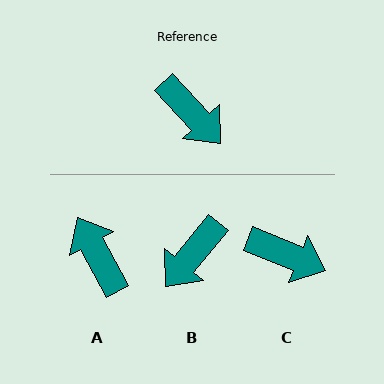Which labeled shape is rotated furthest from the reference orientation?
A, about 165 degrees away.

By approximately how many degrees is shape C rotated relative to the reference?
Approximately 25 degrees counter-clockwise.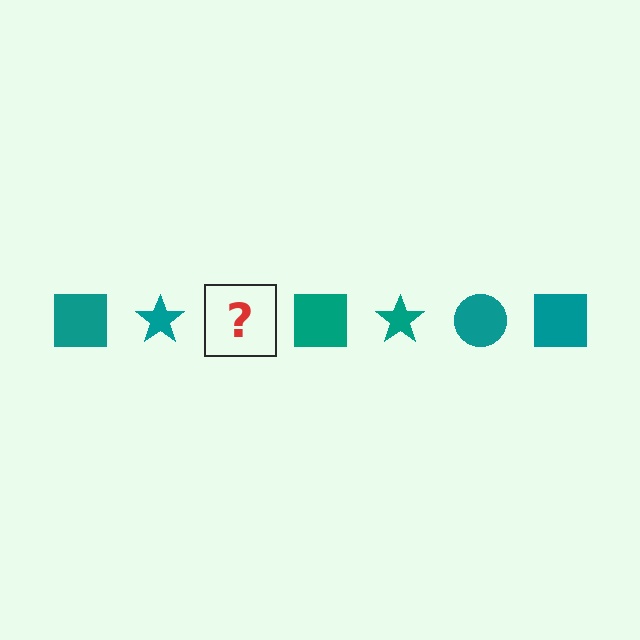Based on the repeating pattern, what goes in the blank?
The blank should be a teal circle.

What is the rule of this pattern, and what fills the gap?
The rule is that the pattern cycles through square, star, circle shapes in teal. The gap should be filled with a teal circle.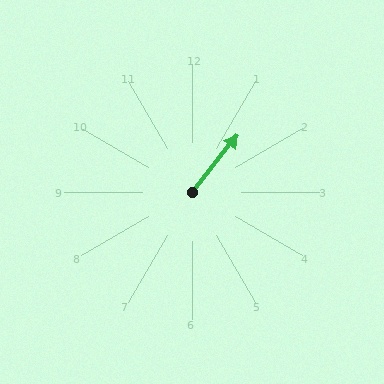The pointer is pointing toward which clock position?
Roughly 1 o'clock.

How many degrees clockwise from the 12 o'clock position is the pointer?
Approximately 38 degrees.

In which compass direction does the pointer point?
Northeast.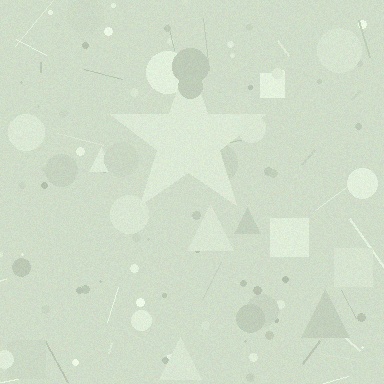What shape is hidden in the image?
A star is hidden in the image.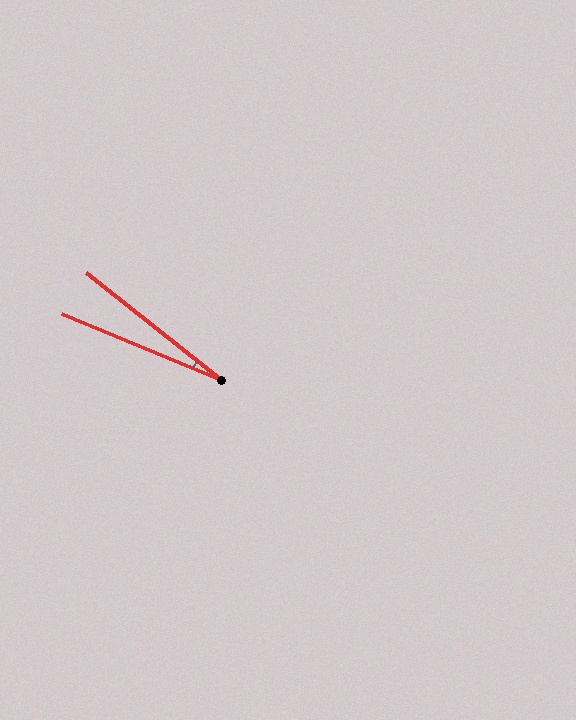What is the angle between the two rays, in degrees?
Approximately 16 degrees.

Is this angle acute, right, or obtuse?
It is acute.